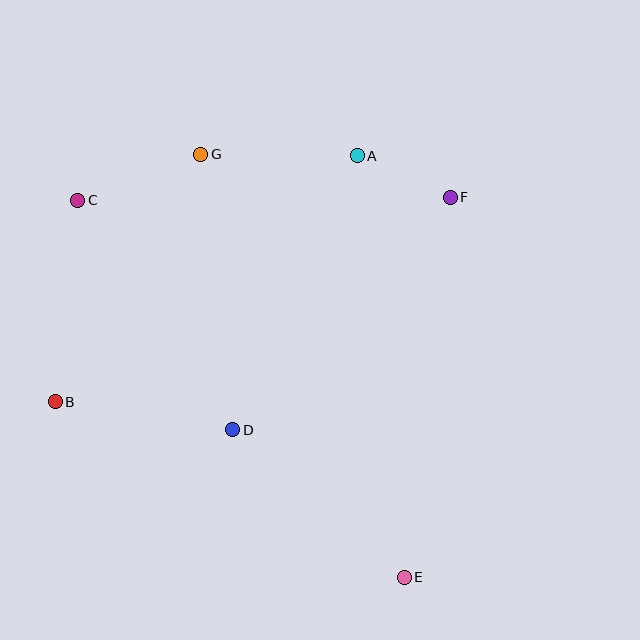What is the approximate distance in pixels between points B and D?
The distance between B and D is approximately 180 pixels.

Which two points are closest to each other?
Points A and F are closest to each other.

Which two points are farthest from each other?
Points C and E are farthest from each other.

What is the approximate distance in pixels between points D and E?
The distance between D and E is approximately 226 pixels.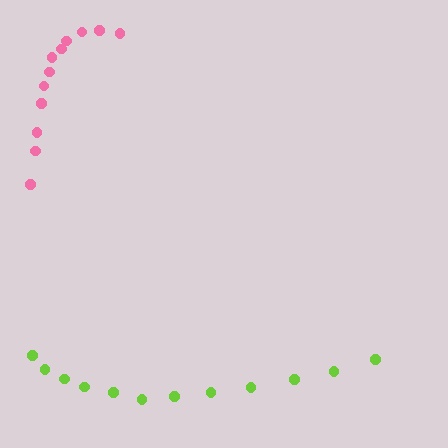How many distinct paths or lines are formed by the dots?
There are 2 distinct paths.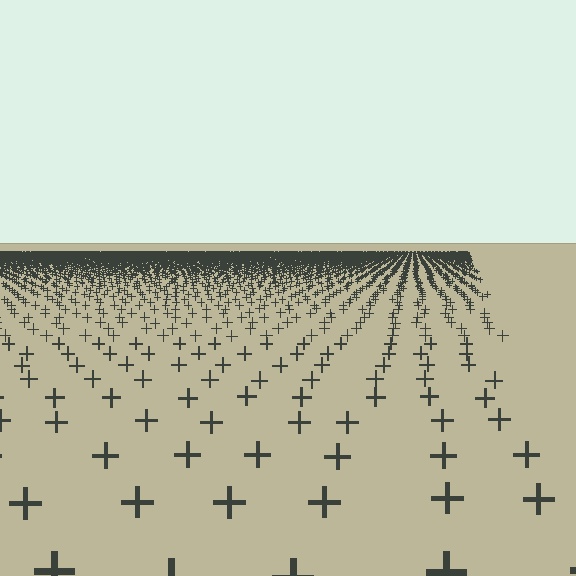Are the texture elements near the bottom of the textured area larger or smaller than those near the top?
Larger. Near the bottom, elements are closer to the viewer and appear at a bigger on-screen size.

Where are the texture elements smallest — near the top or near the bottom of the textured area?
Near the top.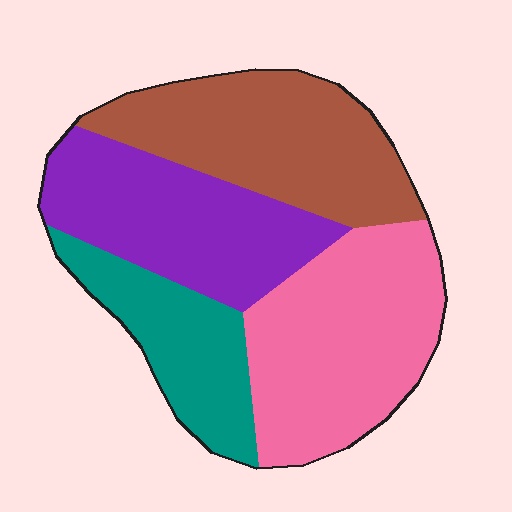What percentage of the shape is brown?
Brown covers about 25% of the shape.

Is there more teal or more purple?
Purple.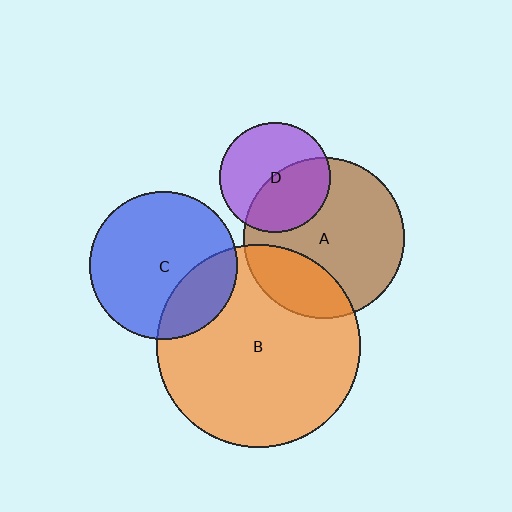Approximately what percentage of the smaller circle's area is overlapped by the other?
Approximately 25%.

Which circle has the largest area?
Circle B (orange).